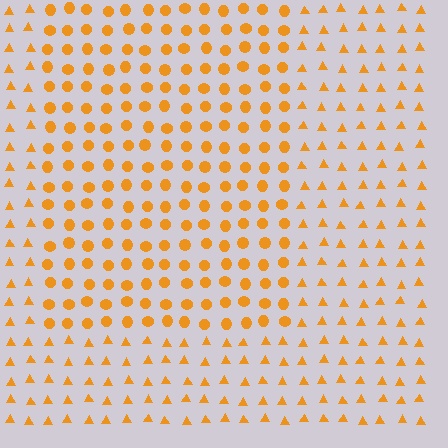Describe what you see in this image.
The image is filled with small orange elements arranged in a uniform grid. A rectangle-shaped region contains circles, while the surrounding area contains triangles. The boundary is defined purely by the change in element shape.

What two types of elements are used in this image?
The image uses circles inside the rectangle region and triangles outside it.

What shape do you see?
I see a rectangle.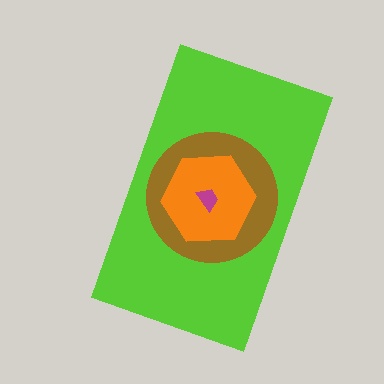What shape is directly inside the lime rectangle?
The brown circle.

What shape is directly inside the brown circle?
The orange hexagon.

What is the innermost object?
The magenta trapezoid.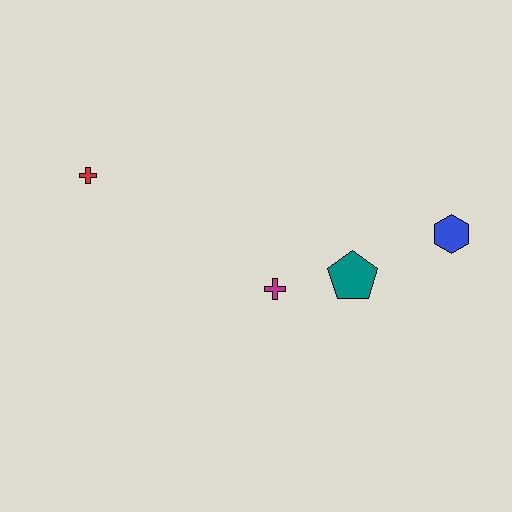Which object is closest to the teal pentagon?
The magenta cross is closest to the teal pentagon.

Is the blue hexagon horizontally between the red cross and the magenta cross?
No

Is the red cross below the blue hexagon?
No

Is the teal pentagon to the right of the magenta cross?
Yes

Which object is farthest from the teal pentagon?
The red cross is farthest from the teal pentagon.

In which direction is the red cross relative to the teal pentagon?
The red cross is to the left of the teal pentagon.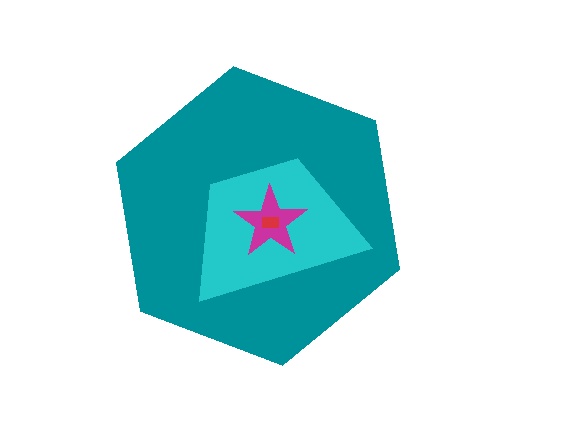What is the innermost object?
The red rectangle.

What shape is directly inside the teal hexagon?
The cyan trapezoid.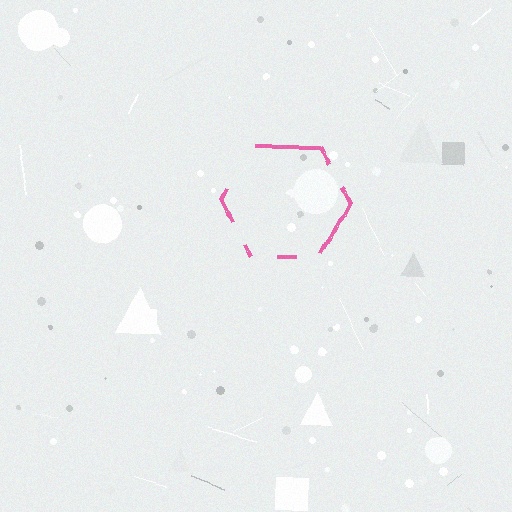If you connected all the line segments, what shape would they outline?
They would outline a hexagon.